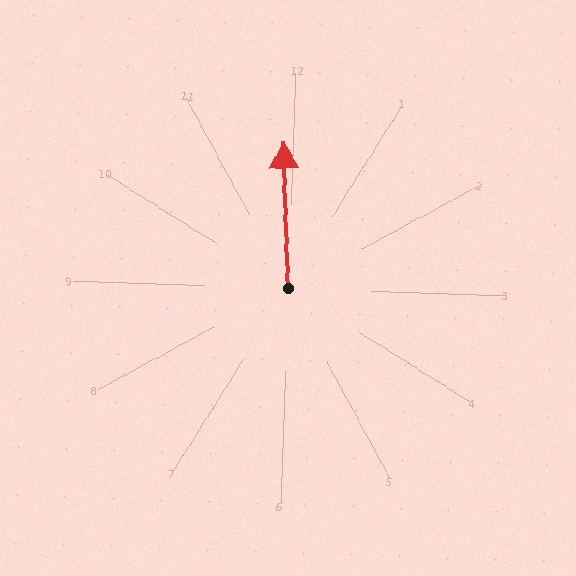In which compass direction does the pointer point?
North.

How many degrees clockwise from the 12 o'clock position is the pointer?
Approximately 356 degrees.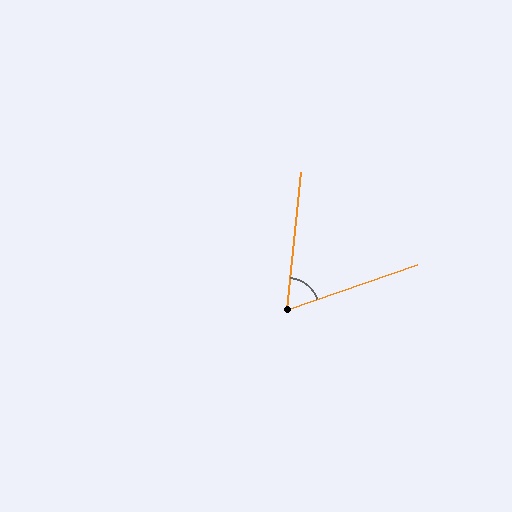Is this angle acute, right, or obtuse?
It is acute.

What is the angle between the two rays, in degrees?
Approximately 65 degrees.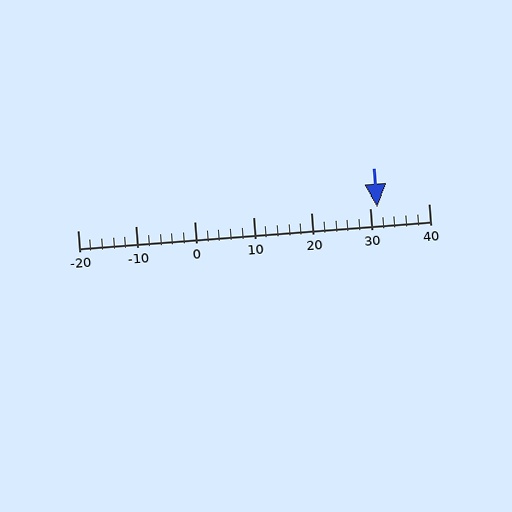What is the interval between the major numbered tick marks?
The major tick marks are spaced 10 units apart.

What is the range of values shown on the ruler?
The ruler shows values from -20 to 40.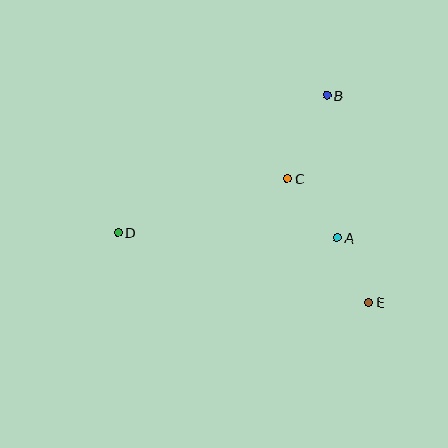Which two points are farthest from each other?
Points D and E are farthest from each other.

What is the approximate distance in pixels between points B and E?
The distance between B and E is approximately 212 pixels.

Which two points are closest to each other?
Points A and E are closest to each other.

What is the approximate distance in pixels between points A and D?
The distance between A and D is approximately 220 pixels.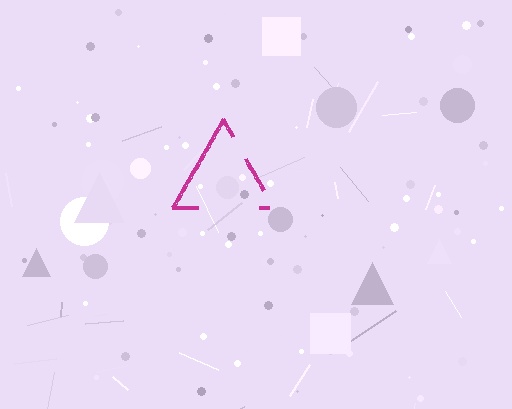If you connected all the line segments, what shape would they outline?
They would outline a triangle.